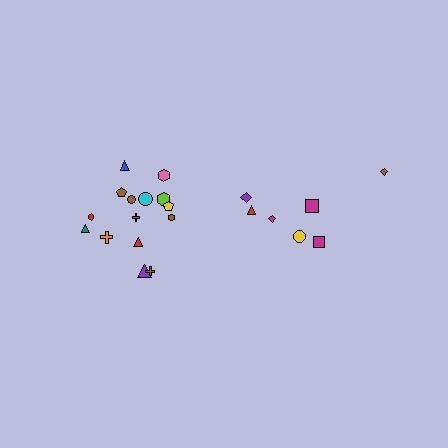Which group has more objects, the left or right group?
The left group.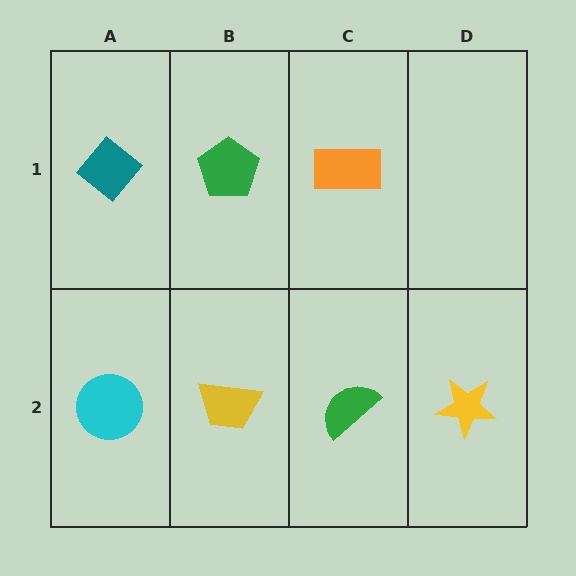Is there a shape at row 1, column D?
No, that cell is empty.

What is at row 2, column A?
A cyan circle.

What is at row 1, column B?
A green pentagon.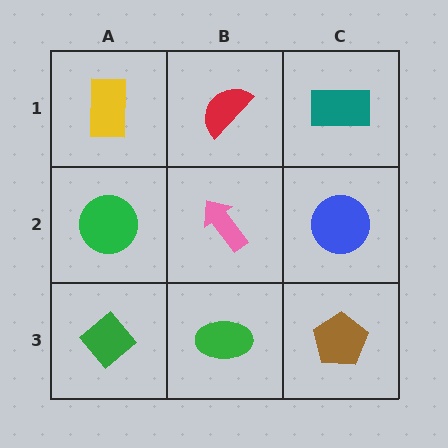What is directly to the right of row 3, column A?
A green ellipse.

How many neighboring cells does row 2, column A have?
3.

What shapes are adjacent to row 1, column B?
A pink arrow (row 2, column B), a yellow rectangle (row 1, column A), a teal rectangle (row 1, column C).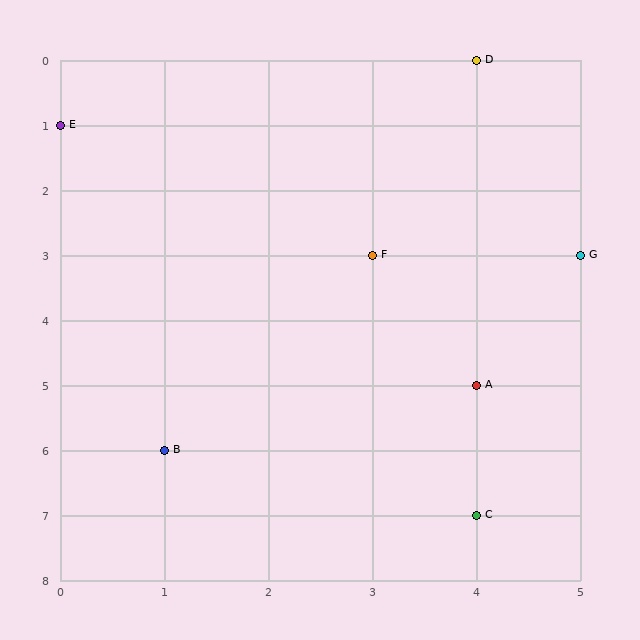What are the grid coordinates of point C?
Point C is at grid coordinates (4, 7).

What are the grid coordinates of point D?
Point D is at grid coordinates (4, 0).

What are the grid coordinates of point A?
Point A is at grid coordinates (4, 5).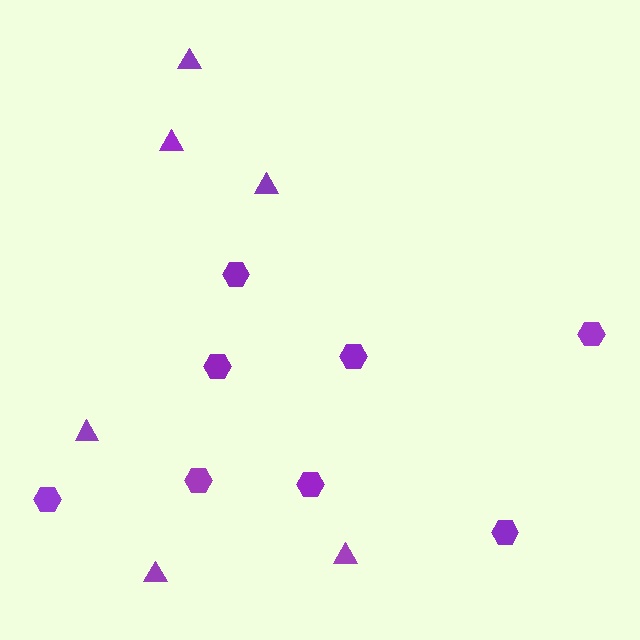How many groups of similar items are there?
There are 2 groups: one group of hexagons (8) and one group of triangles (6).